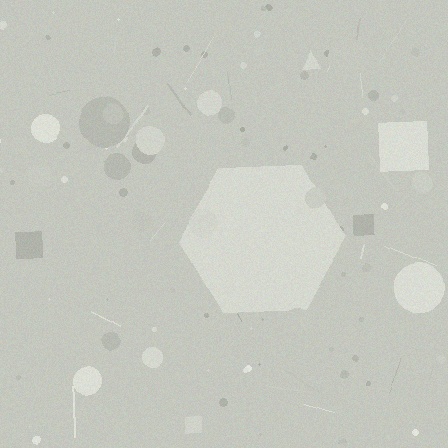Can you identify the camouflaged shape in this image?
The camouflaged shape is a hexagon.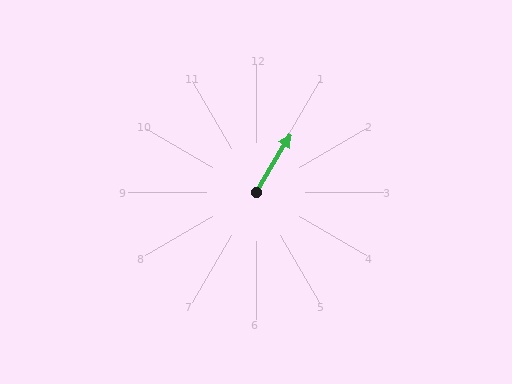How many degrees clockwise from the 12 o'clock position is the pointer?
Approximately 31 degrees.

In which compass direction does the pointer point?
Northeast.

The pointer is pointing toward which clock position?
Roughly 1 o'clock.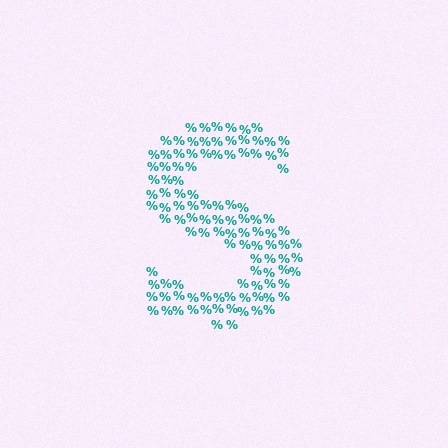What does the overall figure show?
The overall figure shows the letter S.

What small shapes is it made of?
It is made of small percent signs.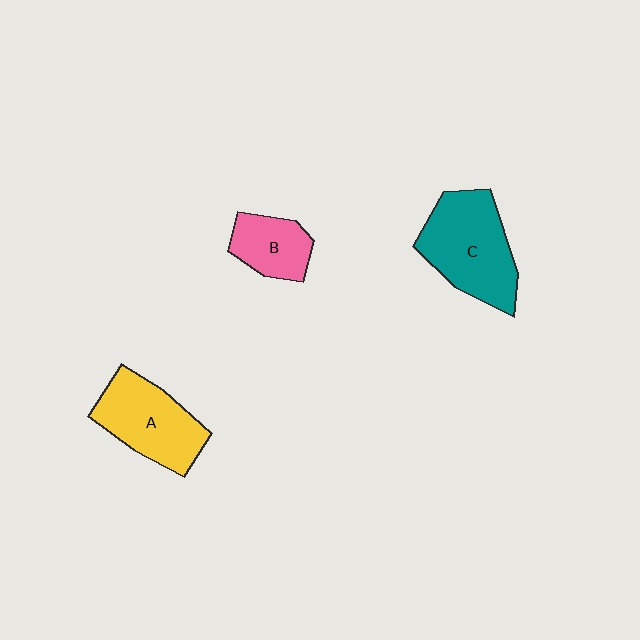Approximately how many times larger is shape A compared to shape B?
Approximately 1.6 times.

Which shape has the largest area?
Shape C (teal).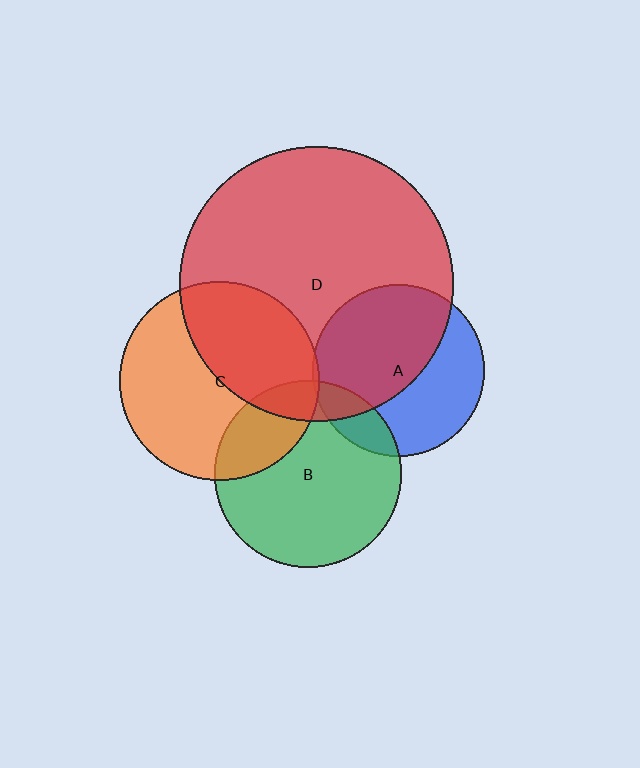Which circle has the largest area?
Circle D (red).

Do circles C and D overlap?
Yes.